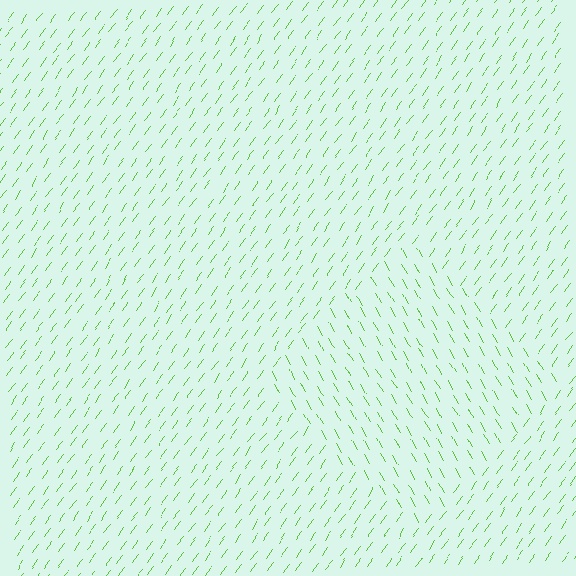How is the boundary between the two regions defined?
The boundary is defined purely by a change in line orientation (approximately 66 degrees difference). All lines are the same color and thickness.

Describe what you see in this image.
The image is filled with small lime line segments. A diamond region in the image has lines oriented differently from the surrounding lines, creating a visible texture boundary.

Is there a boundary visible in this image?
Yes, there is a texture boundary formed by a change in line orientation.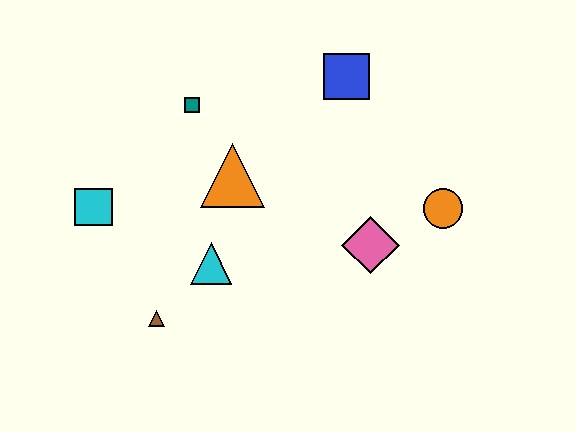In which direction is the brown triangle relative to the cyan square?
The brown triangle is below the cyan square.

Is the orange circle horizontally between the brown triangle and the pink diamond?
No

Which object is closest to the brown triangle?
The cyan triangle is closest to the brown triangle.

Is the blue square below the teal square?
No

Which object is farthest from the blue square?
The brown triangle is farthest from the blue square.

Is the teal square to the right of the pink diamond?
No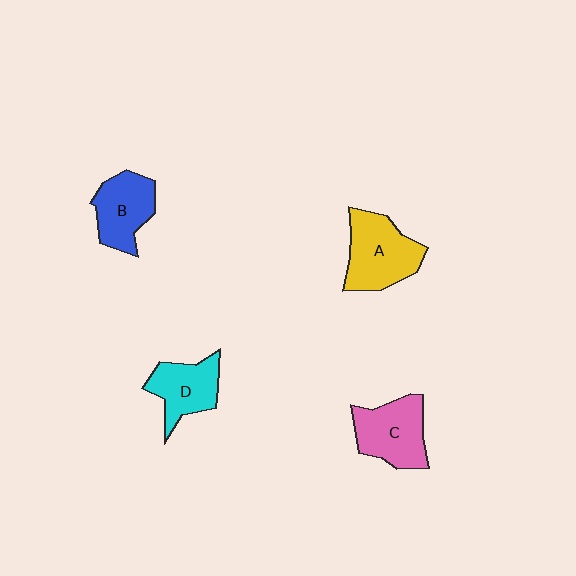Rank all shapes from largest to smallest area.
From largest to smallest: A (yellow), C (pink), B (blue), D (cyan).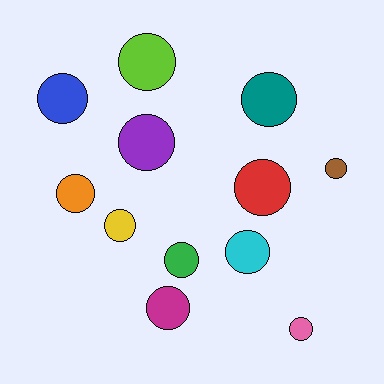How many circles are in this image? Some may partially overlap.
There are 12 circles.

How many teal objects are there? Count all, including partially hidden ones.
There is 1 teal object.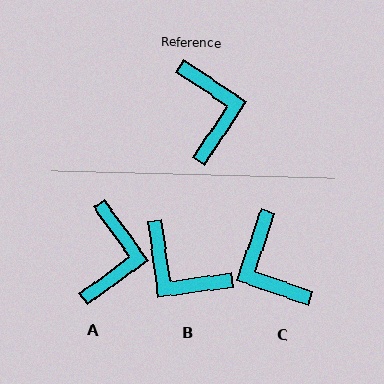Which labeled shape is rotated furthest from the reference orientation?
C, about 165 degrees away.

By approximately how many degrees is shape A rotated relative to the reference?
Approximately 20 degrees clockwise.